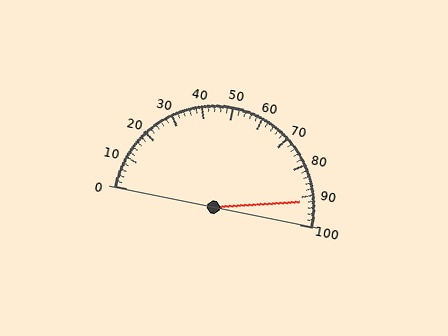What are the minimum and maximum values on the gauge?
The gauge ranges from 0 to 100.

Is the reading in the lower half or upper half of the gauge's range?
The reading is in the upper half of the range (0 to 100).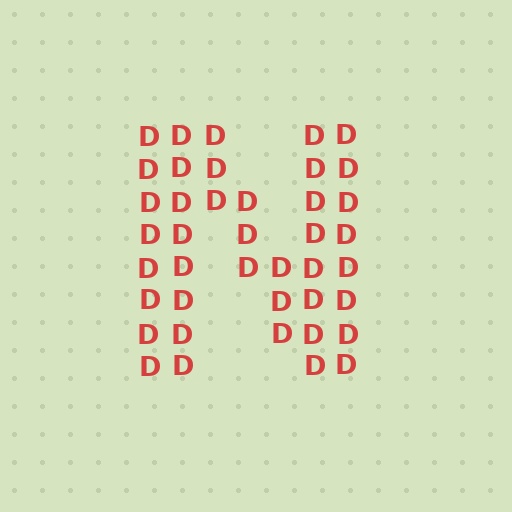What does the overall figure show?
The overall figure shows the letter N.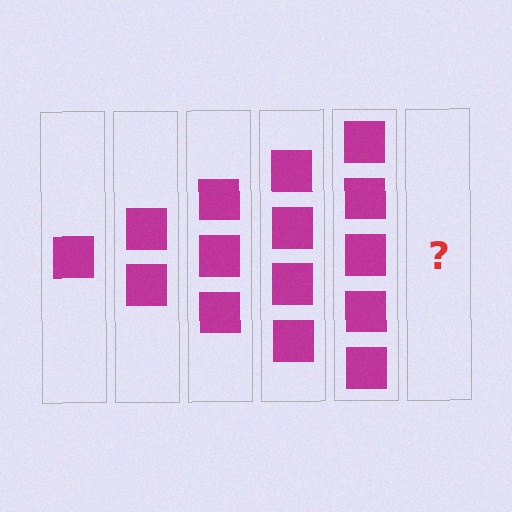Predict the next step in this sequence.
The next step is 6 squares.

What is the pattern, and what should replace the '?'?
The pattern is that each step adds one more square. The '?' should be 6 squares.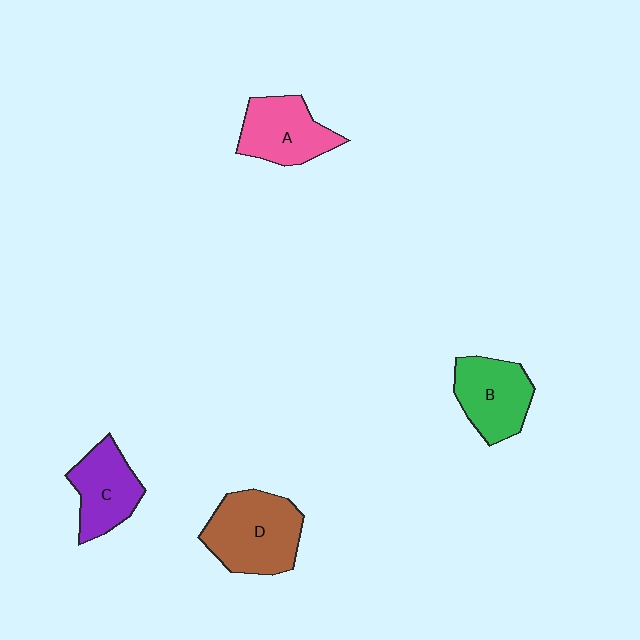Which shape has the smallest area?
Shape C (purple).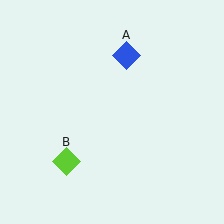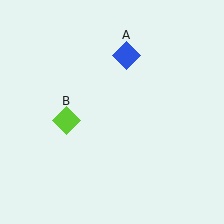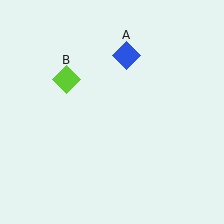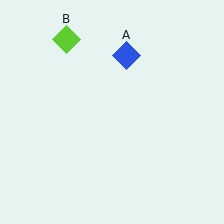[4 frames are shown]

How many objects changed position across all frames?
1 object changed position: lime diamond (object B).